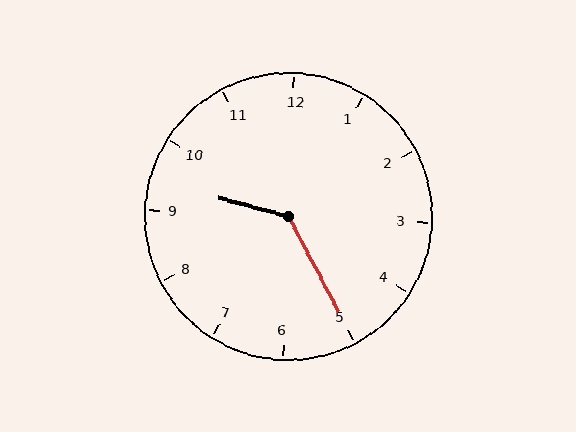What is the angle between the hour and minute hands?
Approximately 132 degrees.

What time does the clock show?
9:25.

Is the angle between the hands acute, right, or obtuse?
It is obtuse.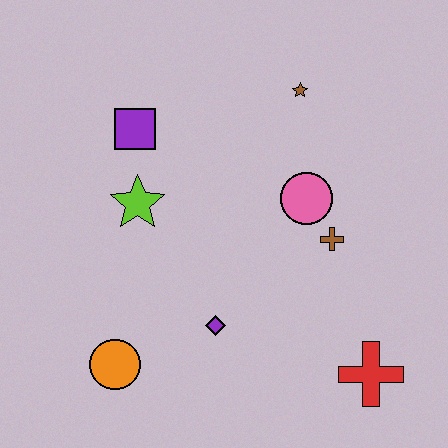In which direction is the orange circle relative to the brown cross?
The orange circle is to the left of the brown cross.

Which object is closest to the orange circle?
The purple diamond is closest to the orange circle.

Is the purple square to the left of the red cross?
Yes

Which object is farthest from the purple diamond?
The brown star is farthest from the purple diamond.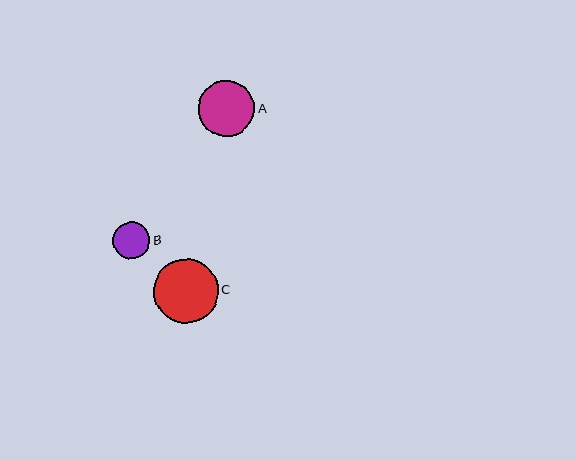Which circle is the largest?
Circle C is the largest with a size of approximately 65 pixels.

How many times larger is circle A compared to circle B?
Circle A is approximately 1.5 times the size of circle B.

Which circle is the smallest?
Circle B is the smallest with a size of approximately 37 pixels.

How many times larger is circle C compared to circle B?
Circle C is approximately 1.7 times the size of circle B.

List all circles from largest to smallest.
From largest to smallest: C, A, B.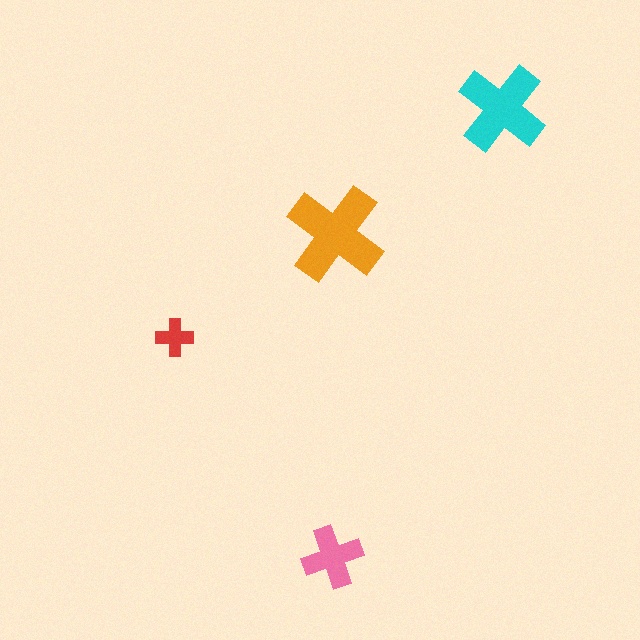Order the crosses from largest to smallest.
the orange one, the cyan one, the pink one, the red one.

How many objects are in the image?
There are 4 objects in the image.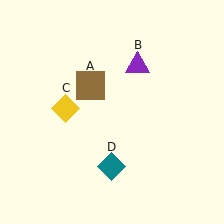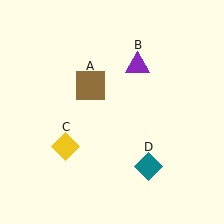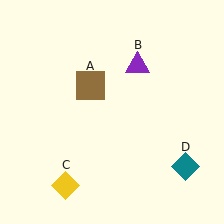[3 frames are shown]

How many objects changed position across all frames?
2 objects changed position: yellow diamond (object C), teal diamond (object D).